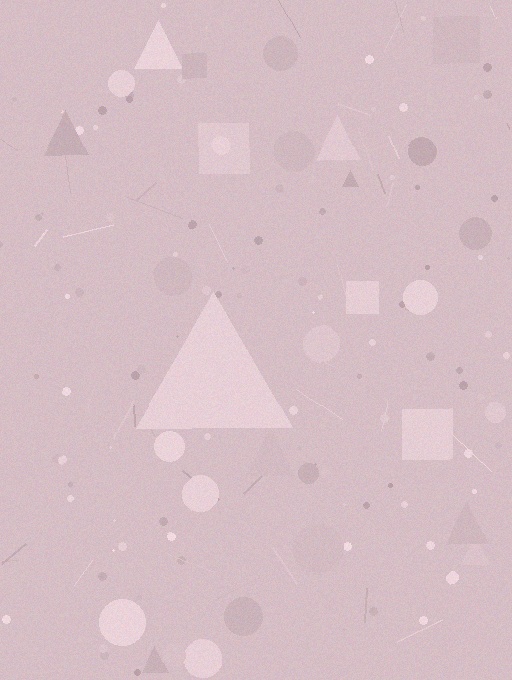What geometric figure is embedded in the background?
A triangle is embedded in the background.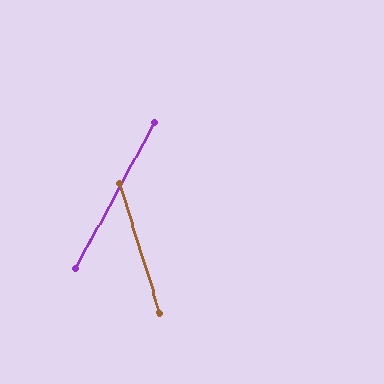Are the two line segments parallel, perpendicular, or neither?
Neither parallel nor perpendicular — they differ by about 46°.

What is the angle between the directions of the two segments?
Approximately 46 degrees.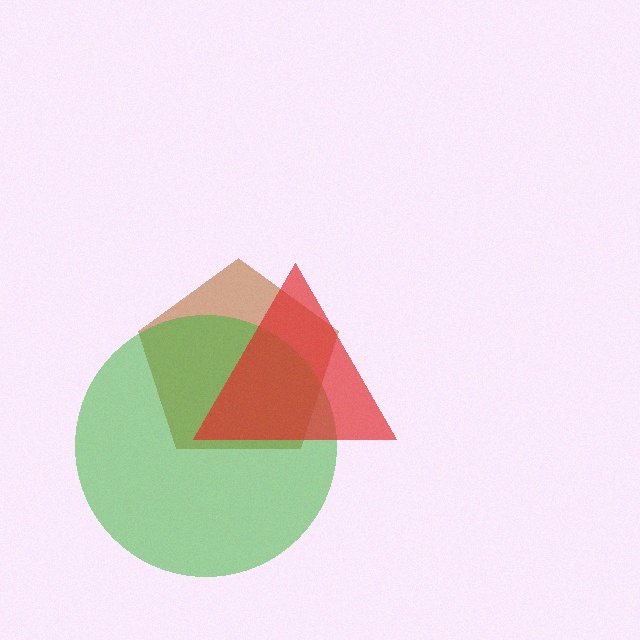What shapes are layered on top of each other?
The layered shapes are: a brown pentagon, a green circle, a red triangle.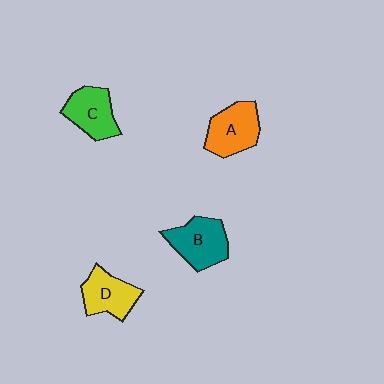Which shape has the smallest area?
Shape D (yellow).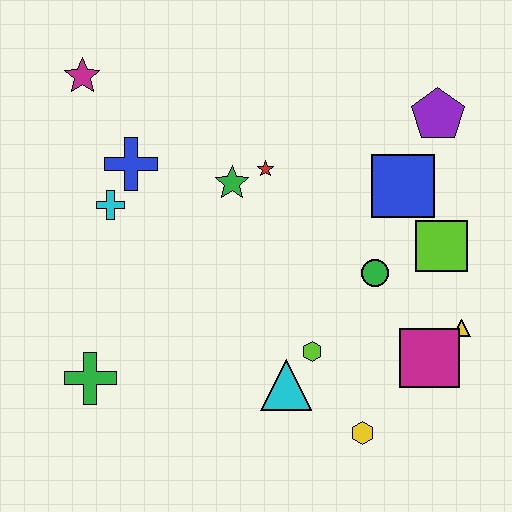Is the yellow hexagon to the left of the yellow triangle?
Yes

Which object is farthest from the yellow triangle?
The magenta star is farthest from the yellow triangle.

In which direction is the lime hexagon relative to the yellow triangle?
The lime hexagon is to the left of the yellow triangle.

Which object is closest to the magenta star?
The blue cross is closest to the magenta star.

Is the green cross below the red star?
Yes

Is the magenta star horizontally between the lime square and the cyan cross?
No